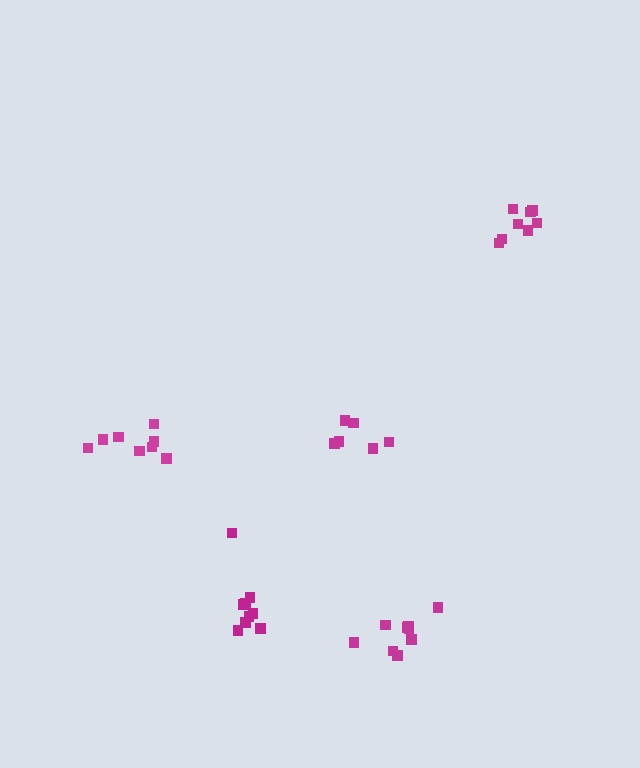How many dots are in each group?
Group 1: 9 dots, Group 2: 8 dots, Group 3: 8 dots, Group 4: 6 dots, Group 5: 9 dots (40 total).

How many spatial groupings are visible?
There are 5 spatial groupings.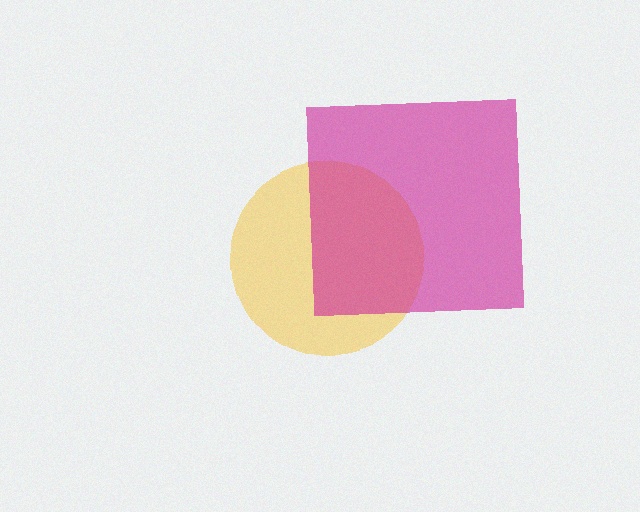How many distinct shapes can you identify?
There are 2 distinct shapes: a yellow circle, a magenta square.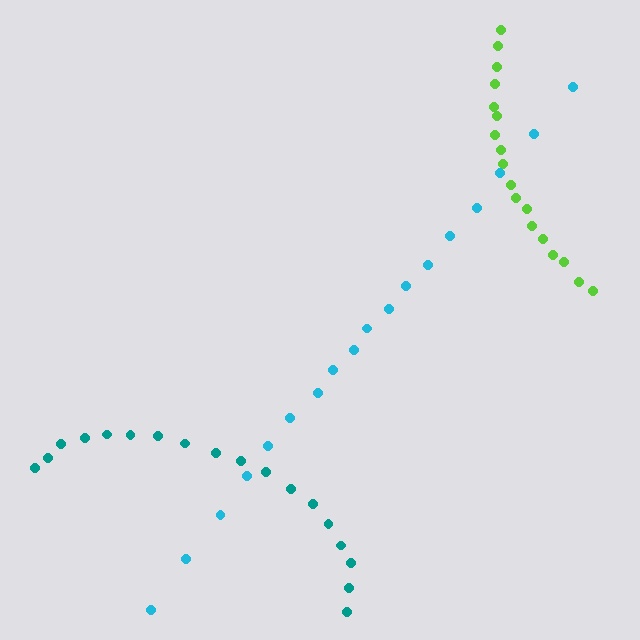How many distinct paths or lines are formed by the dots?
There are 3 distinct paths.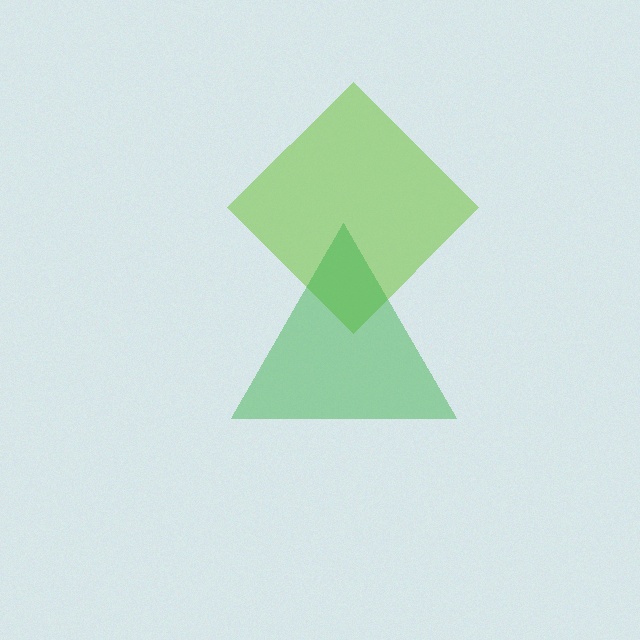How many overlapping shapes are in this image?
There are 2 overlapping shapes in the image.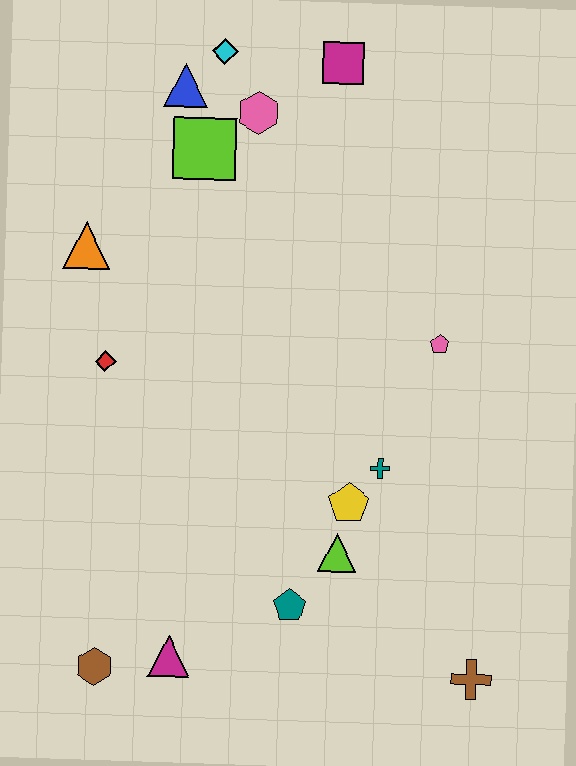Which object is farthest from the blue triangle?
The brown cross is farthest from the blue triangle.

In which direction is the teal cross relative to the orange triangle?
The teal cross is to the right of the orange triangle.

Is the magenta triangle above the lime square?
No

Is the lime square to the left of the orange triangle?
No